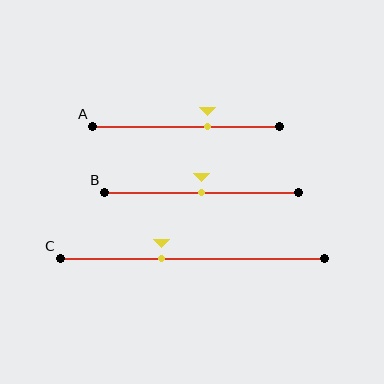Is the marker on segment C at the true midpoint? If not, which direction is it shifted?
No, the marker on segment C is shifted to the left by about 12% of the segment length.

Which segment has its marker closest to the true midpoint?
Segment B has its marker closest to the true midpoint.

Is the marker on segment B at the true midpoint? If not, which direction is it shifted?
Yes, the marker on segment B is at the true midpoint.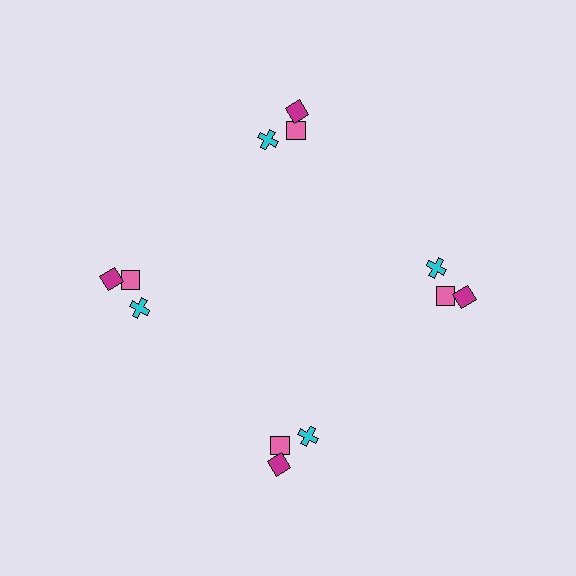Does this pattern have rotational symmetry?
Yes, this pattern has 4-fold rotational symmetry. It looks the same after rotating 90 degrees around the center.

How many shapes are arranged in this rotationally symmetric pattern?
There are 12 shapes, arranged in 4 groups of 3.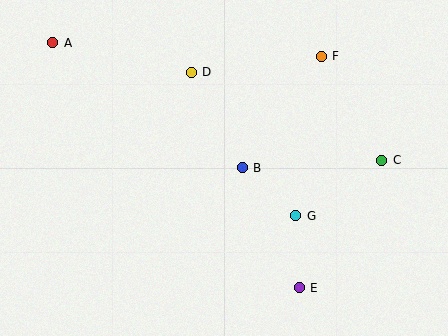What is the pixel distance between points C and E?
The distance between C and E is 152 pixels.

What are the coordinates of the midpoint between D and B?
The midpoint between D and B is at (217, 120).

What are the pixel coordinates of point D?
Point D is at (191, 72).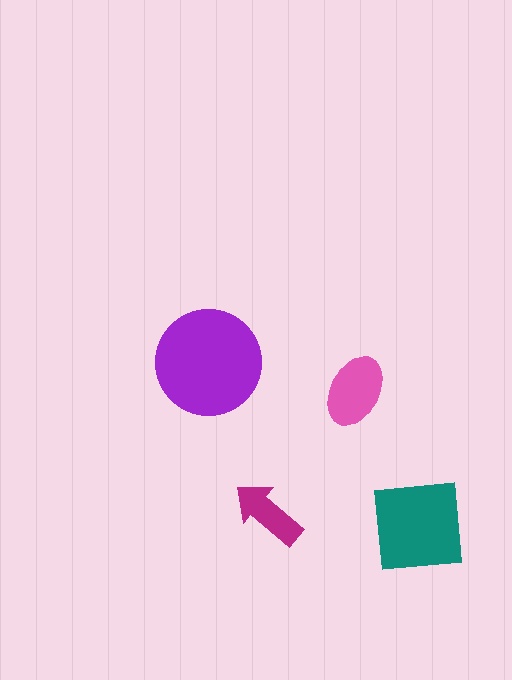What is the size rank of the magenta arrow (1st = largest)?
4th.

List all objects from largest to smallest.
The purple circle, the teal square, the pink ellipse, the magenta arrow.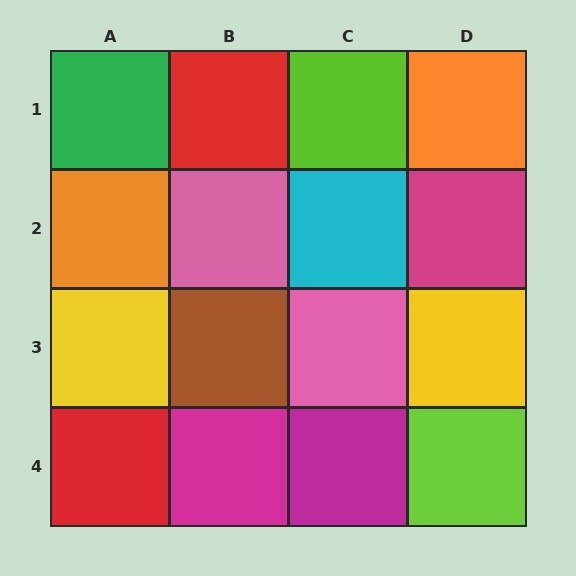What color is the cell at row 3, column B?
Brown.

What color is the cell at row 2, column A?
Orange.